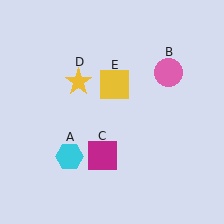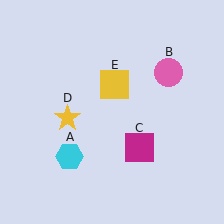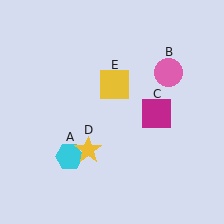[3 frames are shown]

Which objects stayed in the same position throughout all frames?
Cyan hexagon (object A) and pink circle (object B) and yellow square (object E) remained stationary.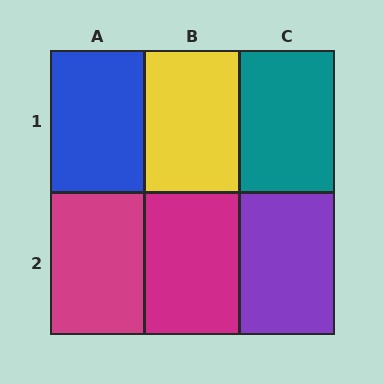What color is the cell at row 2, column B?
Magenta.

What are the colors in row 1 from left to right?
Blue, yellow, teal.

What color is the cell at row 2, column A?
Magenta.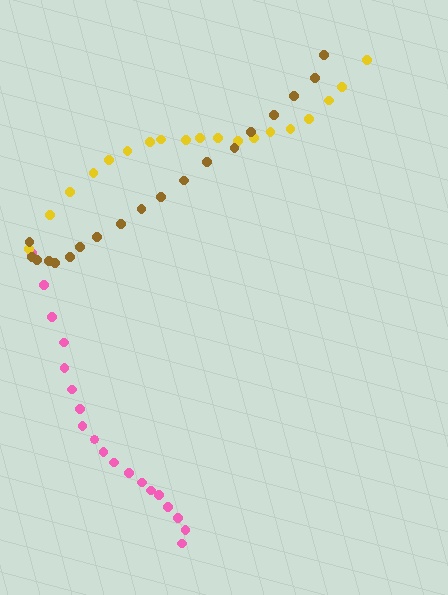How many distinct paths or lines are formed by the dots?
There are 3 distinct paths.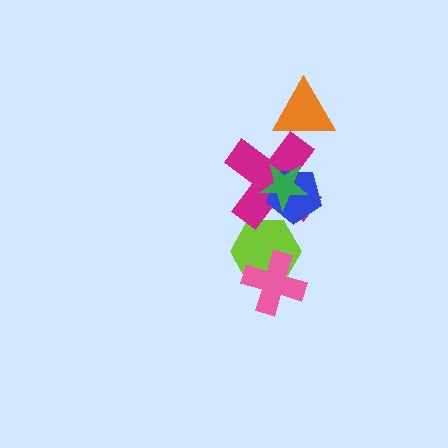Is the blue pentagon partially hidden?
Yes, it is partially covered by another shape.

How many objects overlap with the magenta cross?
4 objects overlap with the magenta cross.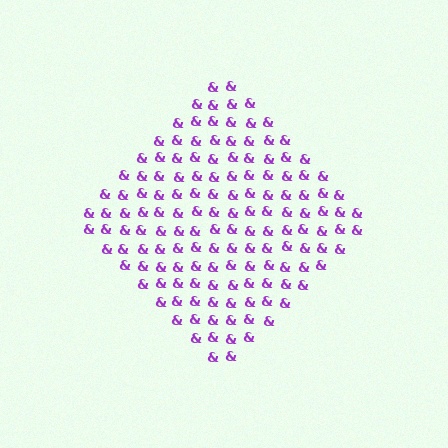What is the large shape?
The large shape is a diamond.